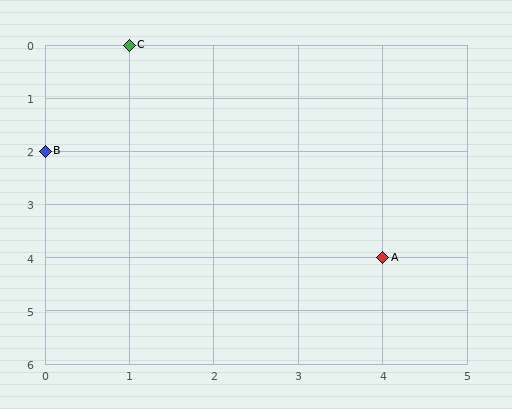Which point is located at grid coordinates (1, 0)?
Point C is at (1, 0).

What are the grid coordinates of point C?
Point C is at grid coordinates (1, 0).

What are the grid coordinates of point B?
Point B is at grid coordinates (0, 2).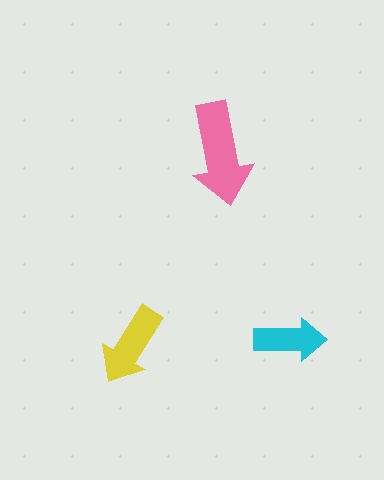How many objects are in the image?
There are 3 objects in the image.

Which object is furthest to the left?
The yellow arrow is leftmost.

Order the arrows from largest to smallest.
the pink one, the yellow one, the cyan one.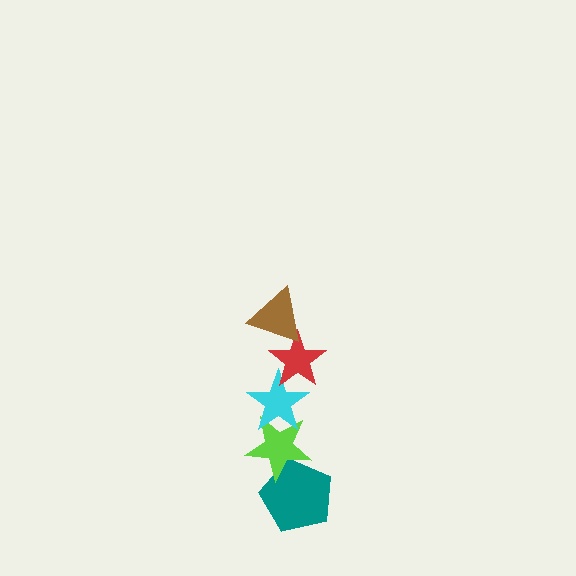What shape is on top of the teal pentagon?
The lime star is on top of the teal pentagon.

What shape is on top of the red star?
The brown triangle is on top of the red star.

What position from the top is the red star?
The red star is 2nd from the top.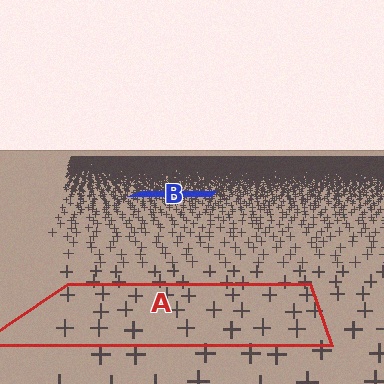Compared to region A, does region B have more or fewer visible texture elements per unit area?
Region B has more texture elements per unit area — they are packed more densely because it is farther away.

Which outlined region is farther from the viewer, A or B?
Region B is farther from the viewer — the texture elements inside it appear smaller and more densely packed.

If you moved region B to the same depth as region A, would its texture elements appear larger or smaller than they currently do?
They would appear larger. At a closer depth, the same texture elements are projected at a bigger on-screen size.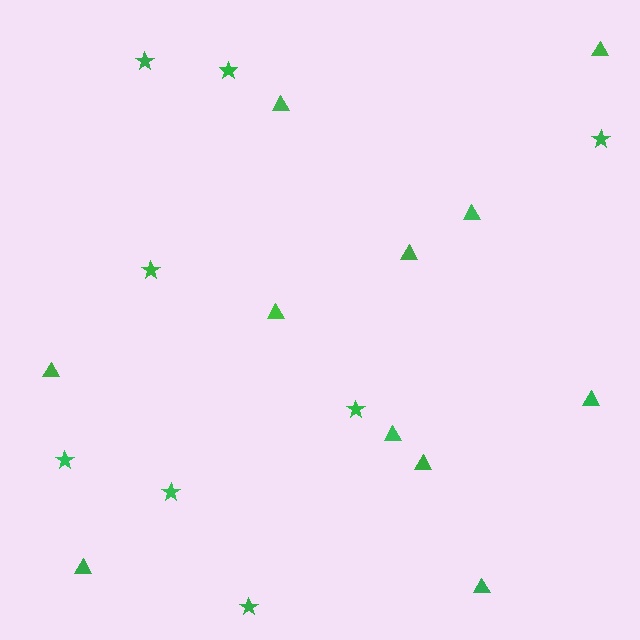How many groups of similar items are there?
There are 2 groups: one group of stars (8) and one group of triangles (11).